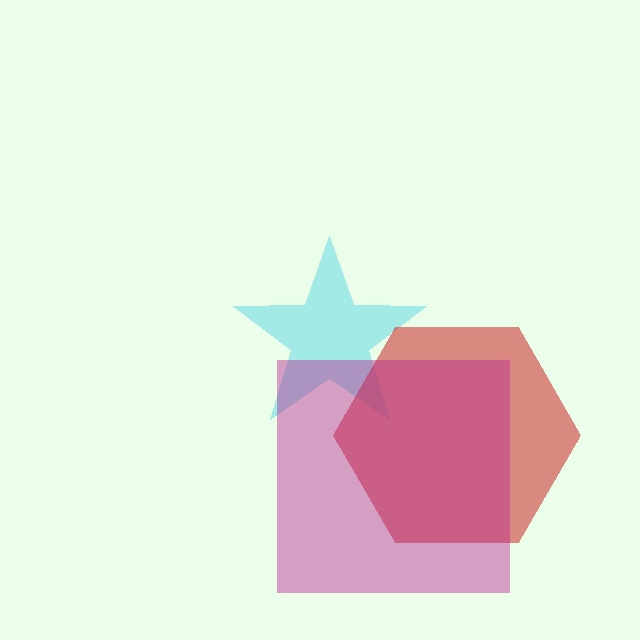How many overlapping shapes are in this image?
There are 3 overlapping shapes in the image.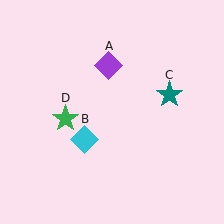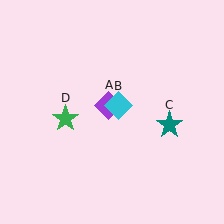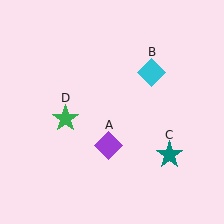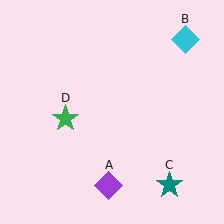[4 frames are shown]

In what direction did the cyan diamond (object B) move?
The cyan diamond (object B) moved up and to the right.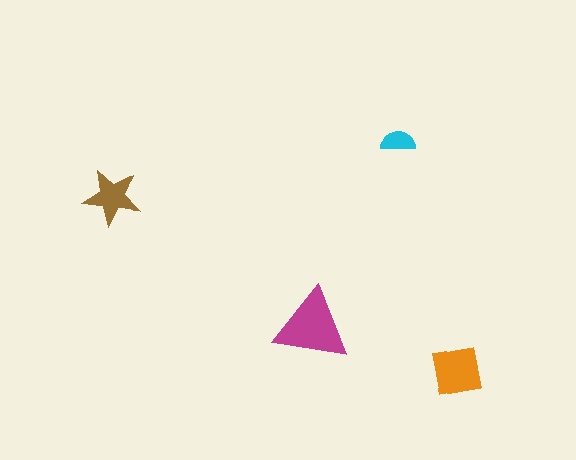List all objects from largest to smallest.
The magenta triangle, the orange square, the brown star, the cyan semicircle.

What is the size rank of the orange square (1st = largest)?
2nd.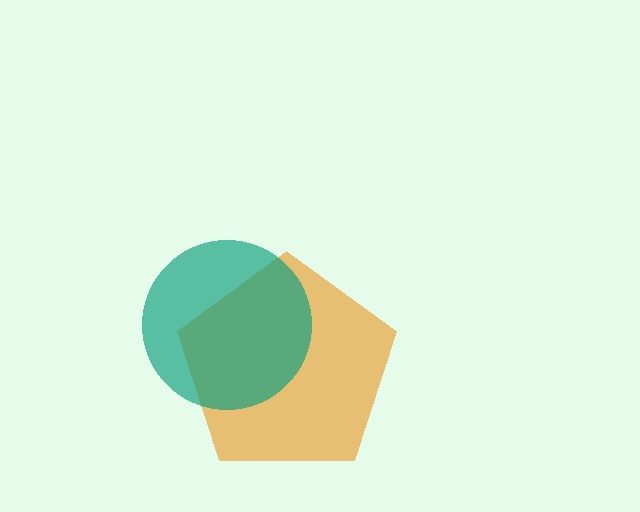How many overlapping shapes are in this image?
There are 2 overlapping shapes in the image.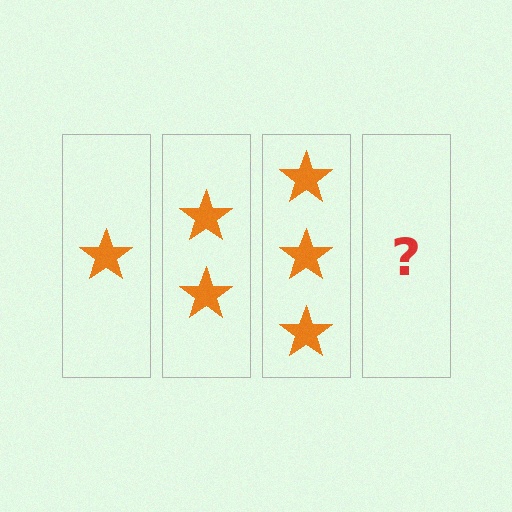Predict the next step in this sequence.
The next step is 4 stars.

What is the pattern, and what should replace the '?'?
The pattern is that each step adds one more star. The '?' should be 4 stars.